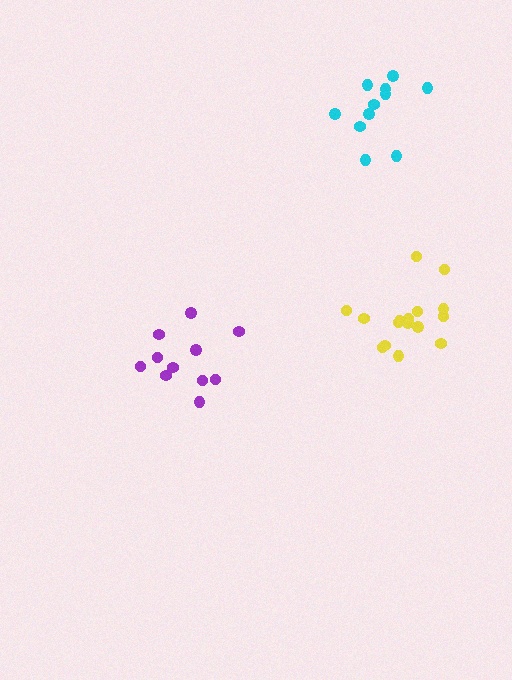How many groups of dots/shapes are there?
There are 3 groups.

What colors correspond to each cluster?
The clusters are colored: yellow, cyan, purple.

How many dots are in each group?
Group 1: 16 dots, Group 2: 11 dots, Group 3: 11 dots (38 total).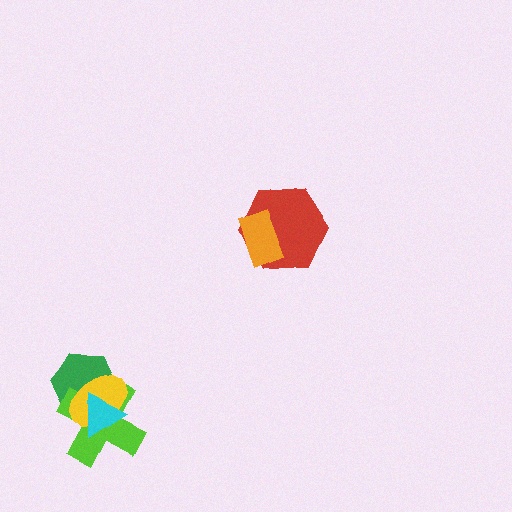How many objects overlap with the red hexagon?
1 object overlaps with the red hexagon.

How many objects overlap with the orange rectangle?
1 object overlaps with the orange rectangle.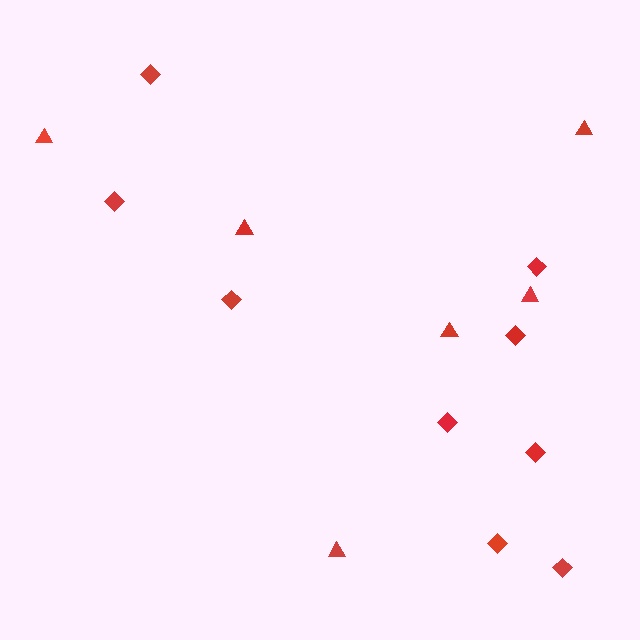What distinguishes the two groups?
There are 2 groups: one group of diamonds (9) and one group of triangles (6).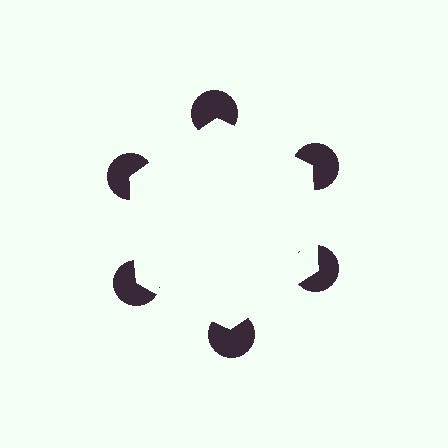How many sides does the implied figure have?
6 sides.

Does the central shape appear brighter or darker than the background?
It typically appears slightly brighter than the background, even though no actual brightness change is drawn.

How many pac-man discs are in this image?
There are 6 — one at each vertex of the illusory hexagon.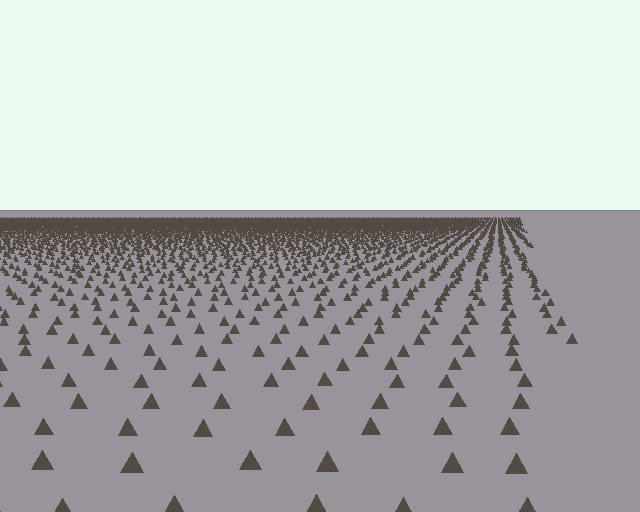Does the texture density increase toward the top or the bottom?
Density increases toward the top.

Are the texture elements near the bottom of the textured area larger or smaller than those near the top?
Larger. Near the bottom, elements are closer to the viewer and appear at a bigger on-screen size.